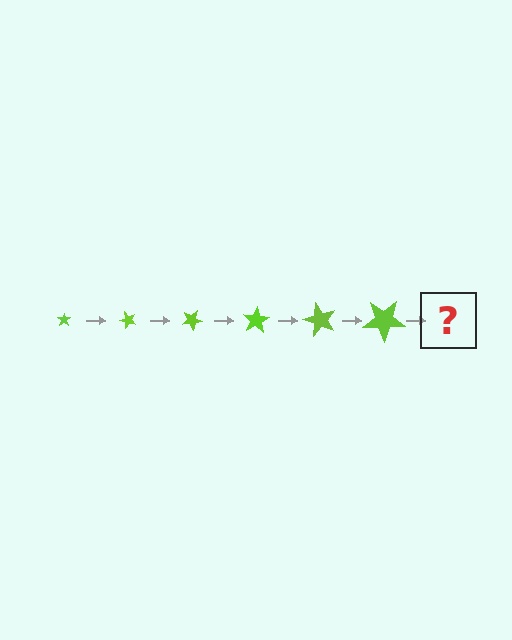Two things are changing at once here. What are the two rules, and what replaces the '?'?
The two rules are that the star grows larger each step and it rotates 50 degrees each step. The '?' should be a star, larger than the previous one and rotated 300 degrees from the start.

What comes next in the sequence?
The next element should be a star, larger than the previous one and rotated 300 degrees from the start.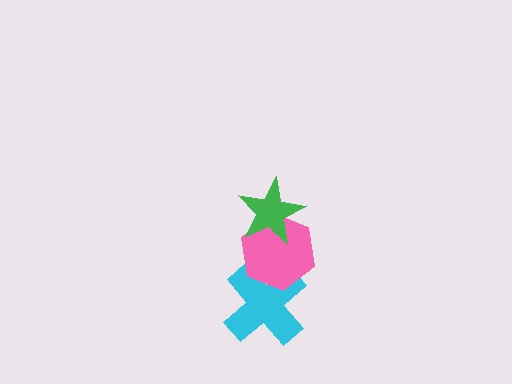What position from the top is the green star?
The green star is 1st from the top.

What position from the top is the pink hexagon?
The pink hexagon is 2nd from the top.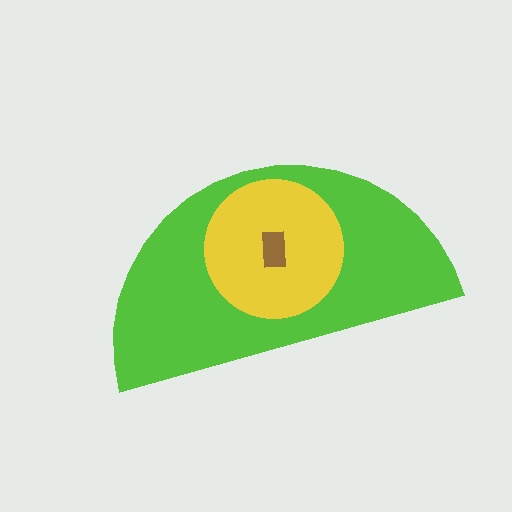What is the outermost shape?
The lime semicircle.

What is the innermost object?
The brown rectangle.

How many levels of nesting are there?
3.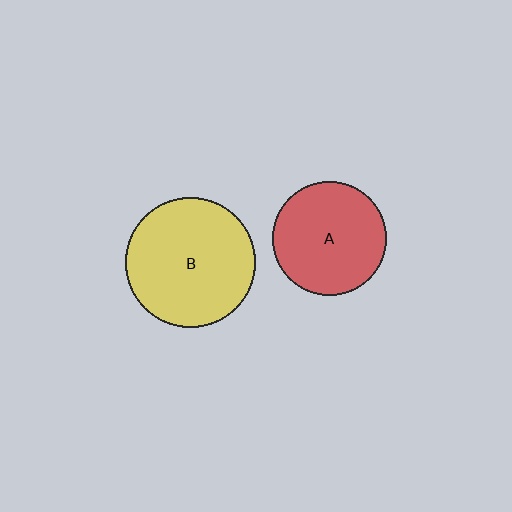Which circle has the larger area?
Circle B (yellow).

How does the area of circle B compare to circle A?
Approximately 1.3 times.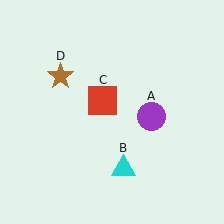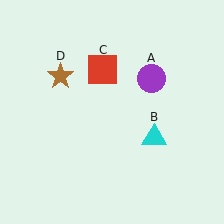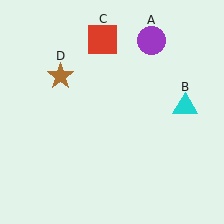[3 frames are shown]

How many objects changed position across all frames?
3 objects changed position: purple circle (object A), cyan triangle (object B), red square (object C).